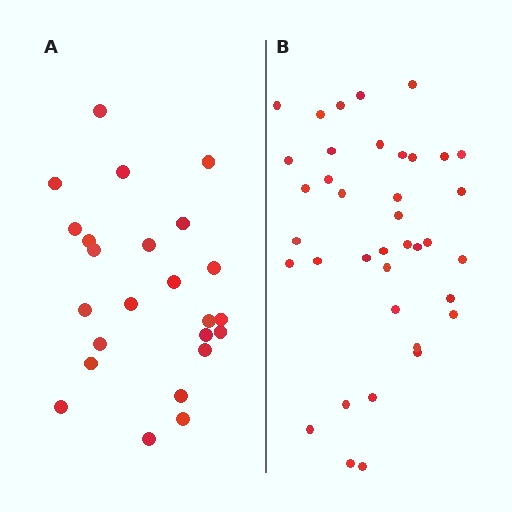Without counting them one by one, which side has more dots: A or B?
Region B (the right region) has more dots.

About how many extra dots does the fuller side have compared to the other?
Region B has approximately 15 more dots than region A.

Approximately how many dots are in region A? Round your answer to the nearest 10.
About 20 dots. (The exact count is 24, which rounds to 20.)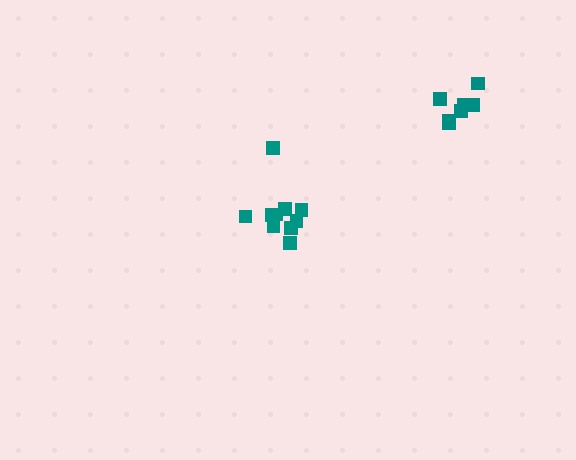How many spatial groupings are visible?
There are 2 spatial groupings.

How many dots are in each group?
Group 1: 10 dots, Group 2: 7 dots (17 total).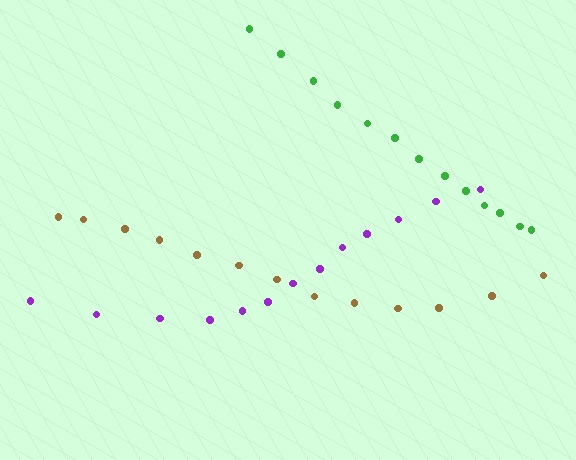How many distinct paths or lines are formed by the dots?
There are 3 distinct paths.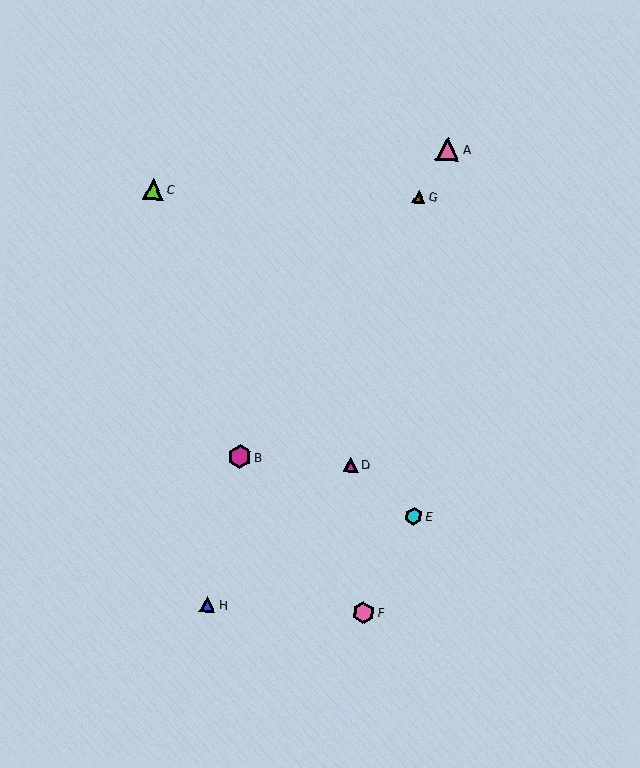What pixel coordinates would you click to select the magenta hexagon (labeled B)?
Click at (240, 457) to select the magenta hexagon B.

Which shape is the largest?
The pink triangle (labeled A) is the largest.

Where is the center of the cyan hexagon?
The center of the cyan hexagon is at (414, 516).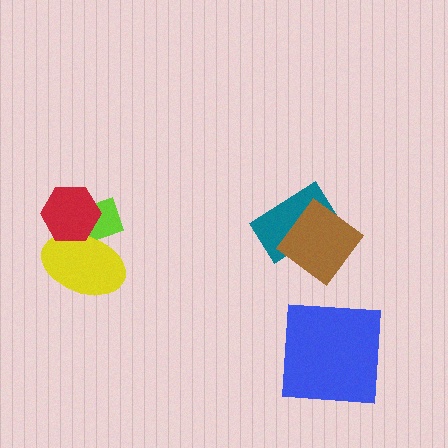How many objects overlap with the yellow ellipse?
2 objects overlap with the yellow ellipse.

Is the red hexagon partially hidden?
No, no other shape covers it.